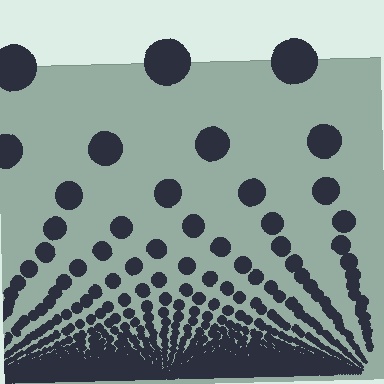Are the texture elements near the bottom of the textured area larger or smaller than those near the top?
Smaller. The gradient is inverted — elements near the bottom are smaller and denser.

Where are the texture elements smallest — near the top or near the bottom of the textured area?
Near the bottom.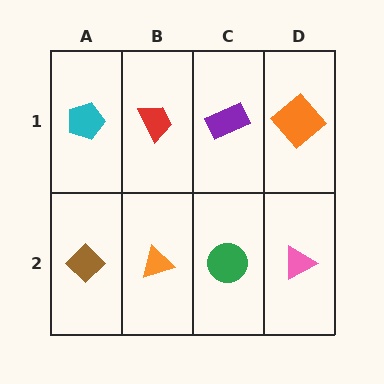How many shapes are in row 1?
4 shapes.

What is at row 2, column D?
A pink triangle.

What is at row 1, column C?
A purple rectangle.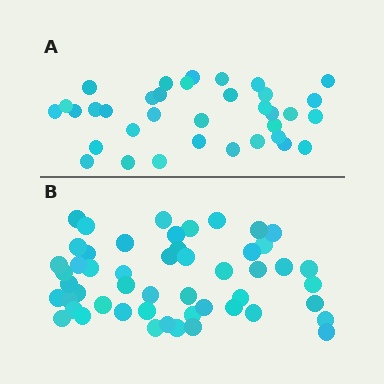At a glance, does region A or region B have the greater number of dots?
Region B (the bottom region) has more dots.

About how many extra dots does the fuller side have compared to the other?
Region B has approximately 15 more dots than region A.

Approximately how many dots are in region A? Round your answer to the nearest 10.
About 40 dots. (The exact count is 35, which rounds to 40.)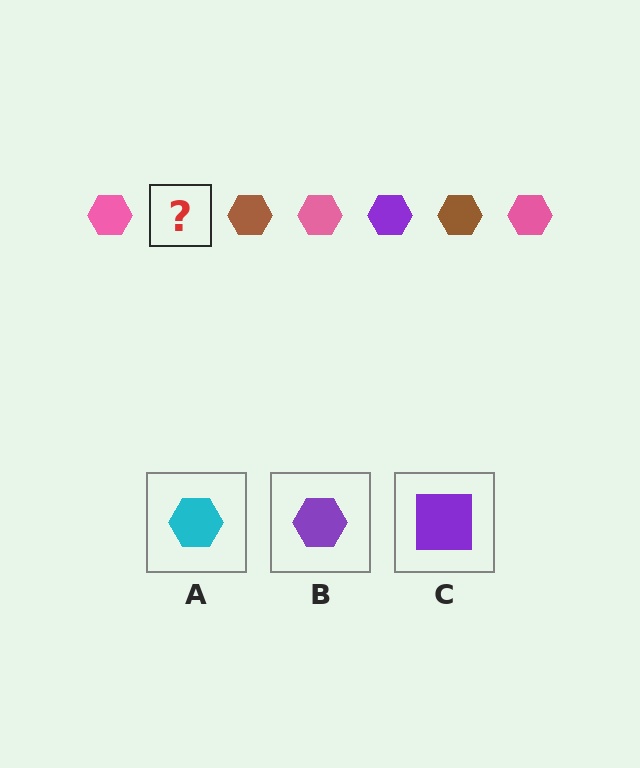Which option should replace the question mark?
Option B.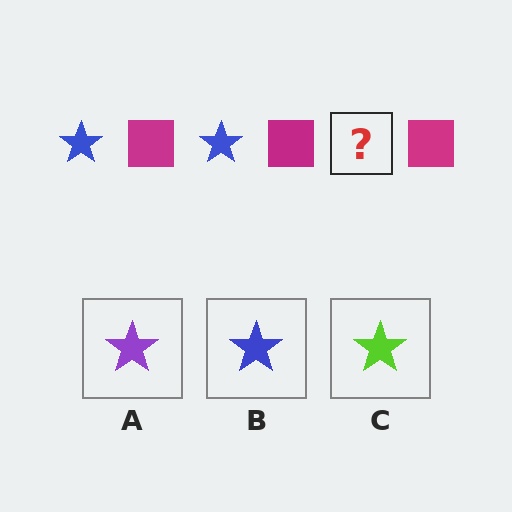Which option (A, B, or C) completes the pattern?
B.